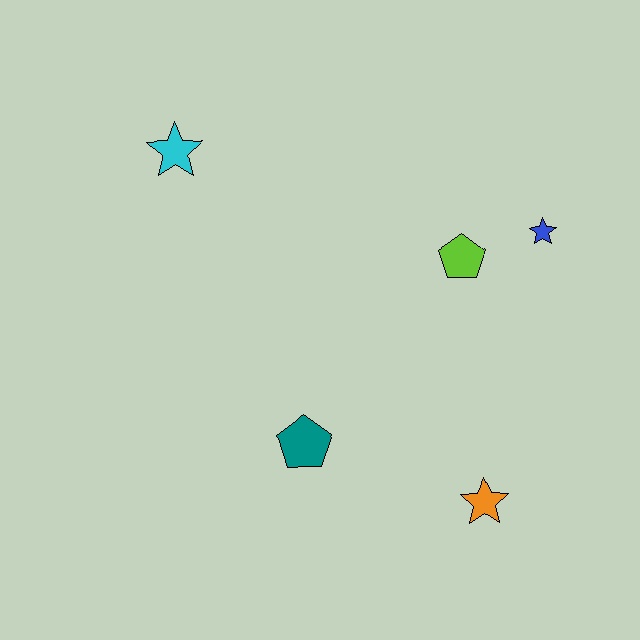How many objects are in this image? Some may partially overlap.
There are 5 objects.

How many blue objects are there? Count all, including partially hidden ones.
There is 1 blue object.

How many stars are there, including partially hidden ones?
There are 3 stars.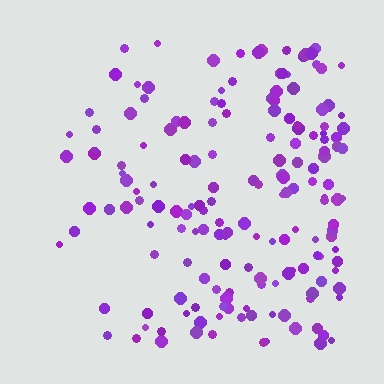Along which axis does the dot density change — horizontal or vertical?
Horizontal.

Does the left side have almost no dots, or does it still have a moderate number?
Still a moderate number, just noticeably fewer than the right.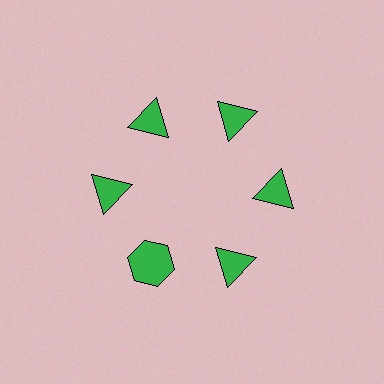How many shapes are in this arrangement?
There are 6 shapes arranged in a ring pattern.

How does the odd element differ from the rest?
It has a different shape: hexagon instead of triangle.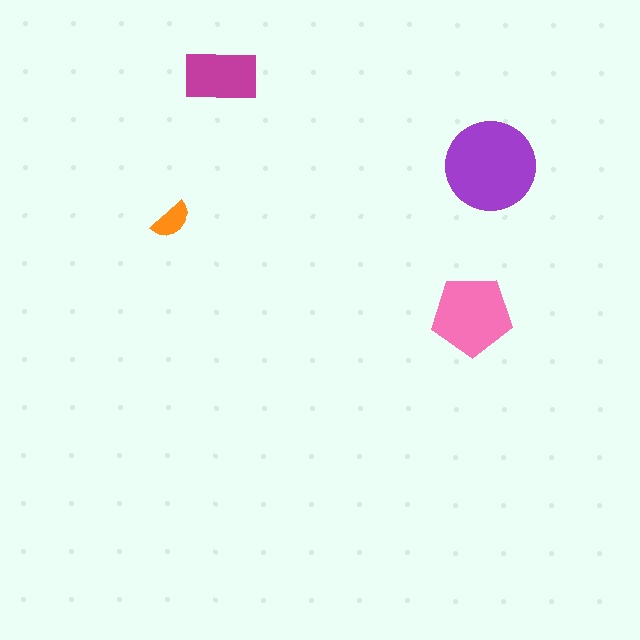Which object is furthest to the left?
The orange semicircle is leftmost.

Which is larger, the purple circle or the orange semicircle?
The purple circle.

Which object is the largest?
The purple circle.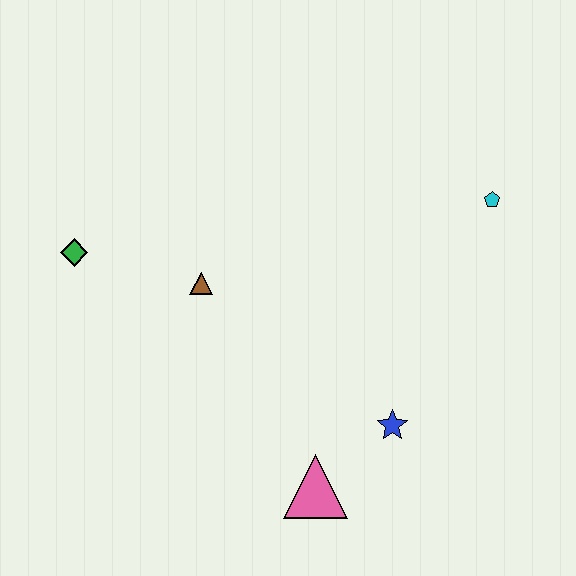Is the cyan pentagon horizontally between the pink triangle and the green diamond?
No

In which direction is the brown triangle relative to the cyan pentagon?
The brown triangle is to the left of the cyan pentagon.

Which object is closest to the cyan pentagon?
The blue star is closest to the cyan pentagon.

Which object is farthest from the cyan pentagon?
The green diamond is farthest from the cyan pentagon.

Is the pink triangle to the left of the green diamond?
No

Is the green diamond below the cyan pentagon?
Yes